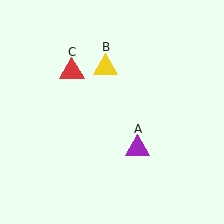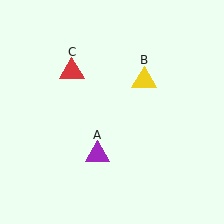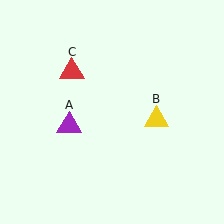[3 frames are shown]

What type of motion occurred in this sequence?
The purple triangle (object A), yellow triangle (object B) rotated clockwise around the center of the scene.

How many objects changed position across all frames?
2 objects changed position: purple triangle (object A), yellow triangle (object B).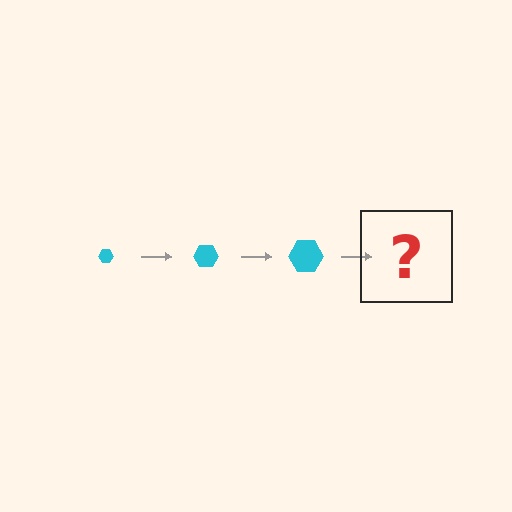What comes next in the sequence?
The next element should be a cyan hexagon, larger than the previous one.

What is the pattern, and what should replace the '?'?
The pattern is that the hexagon gets progressively larger each step. The '?' should be a cyan hexagon, larger than the previous one.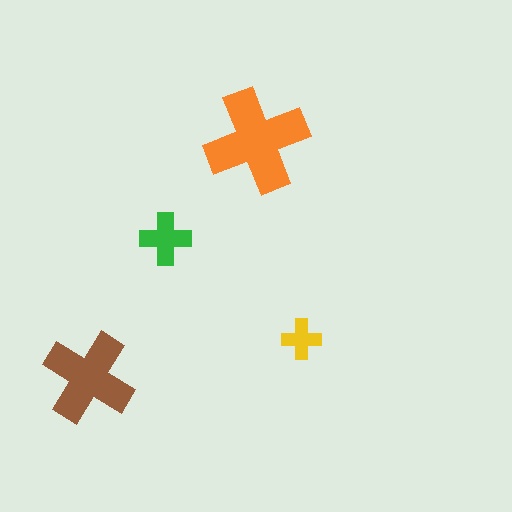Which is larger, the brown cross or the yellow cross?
The brown one.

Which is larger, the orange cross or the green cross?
The orange one.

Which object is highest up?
The orange cross is topmost.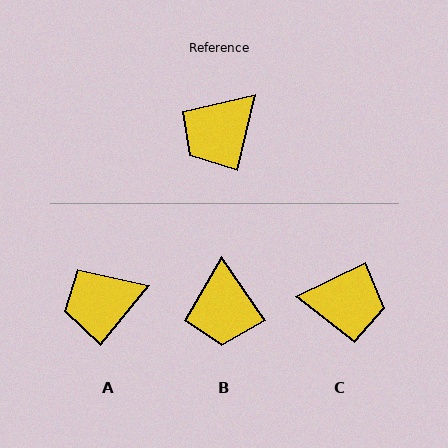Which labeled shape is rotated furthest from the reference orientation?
C, about 129 degrees away.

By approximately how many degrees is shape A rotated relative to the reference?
Approximately 26 degrees clockwise.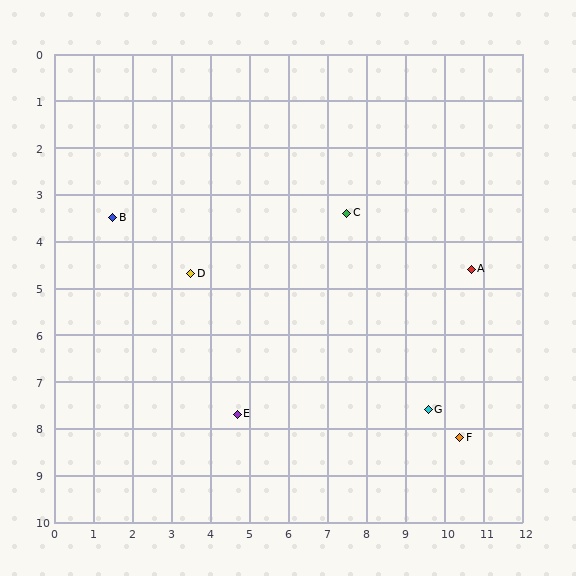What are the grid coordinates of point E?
Point E is at approximately (4.7, 7.7).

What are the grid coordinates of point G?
Point G is at approximately (9.6, 7.6).